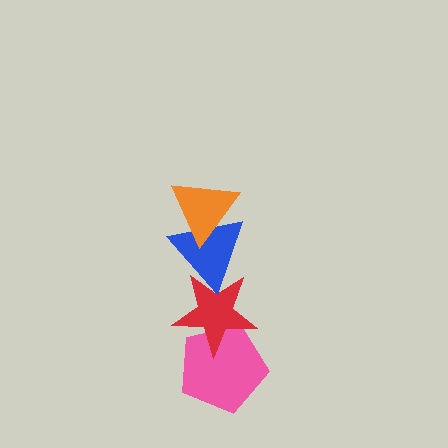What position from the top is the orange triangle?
The orange triangle is 1st from the top.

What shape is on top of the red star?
The blue triangle is on top of the red star.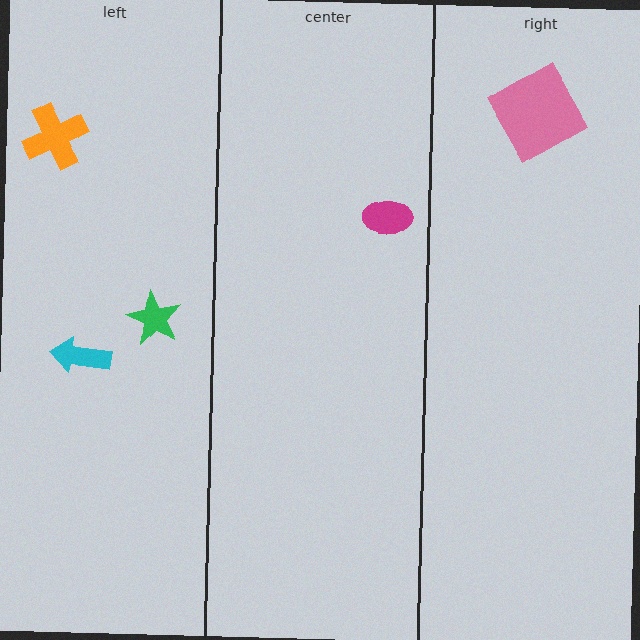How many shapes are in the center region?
1.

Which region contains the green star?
The left region.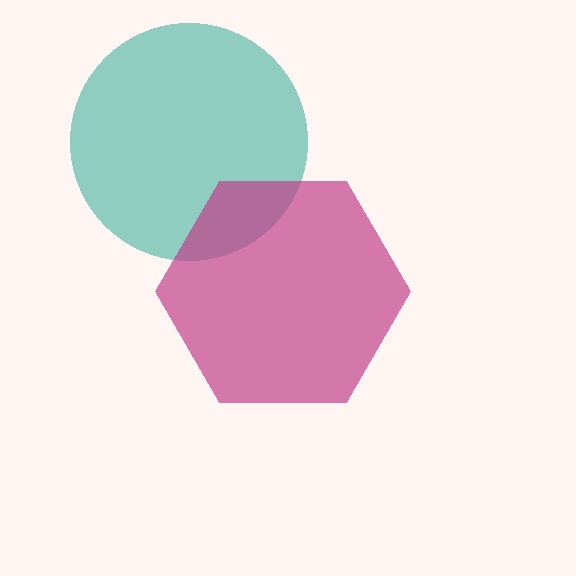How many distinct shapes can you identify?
There are 2 distinct shapes: a teal circle, a magenta hexagon.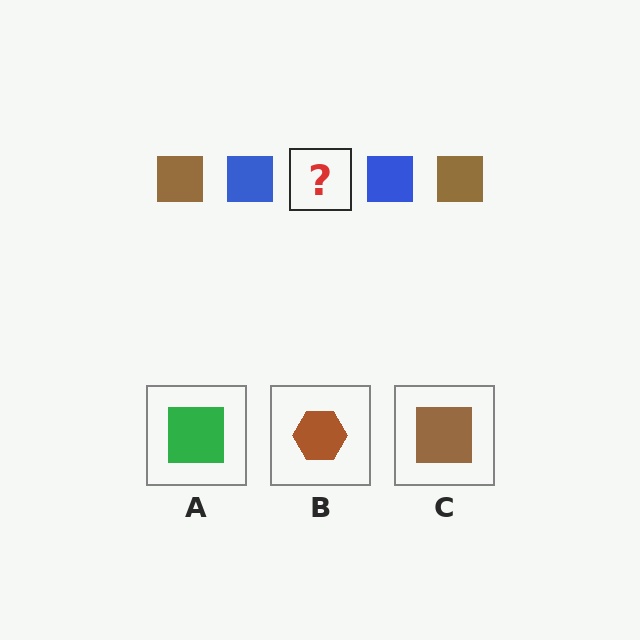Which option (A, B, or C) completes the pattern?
C.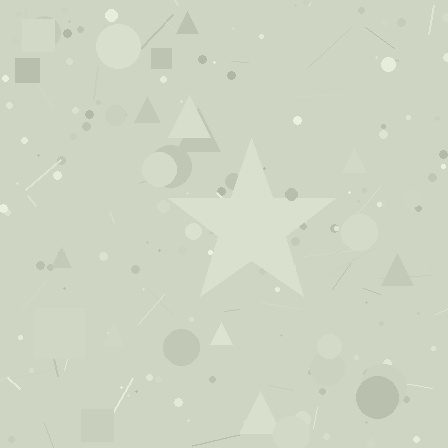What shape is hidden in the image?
A star is hidden in the image.